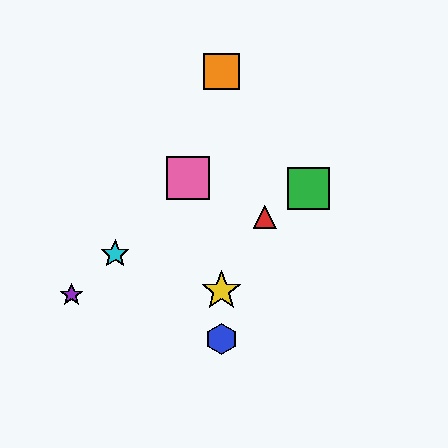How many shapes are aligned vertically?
3 shapes (the blue hexagon, the yellow star, the orange square) are aligned vertically.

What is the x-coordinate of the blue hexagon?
The blue hexagon is at x≈221.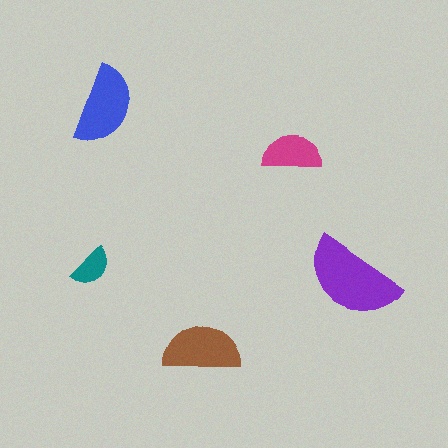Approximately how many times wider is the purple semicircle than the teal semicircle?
About 2.5 times wider.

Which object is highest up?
The blue semicircle is topmost.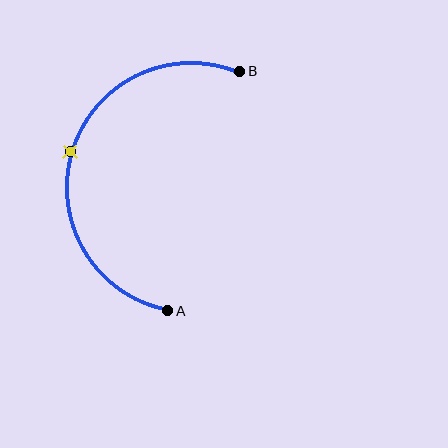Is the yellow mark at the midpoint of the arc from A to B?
Yes. The yellow mark lies on the arc at equal arc-length from both A and B — it is the arc midpoint.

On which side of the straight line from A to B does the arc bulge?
The arc bulges to the left of the straight line connecting A and B.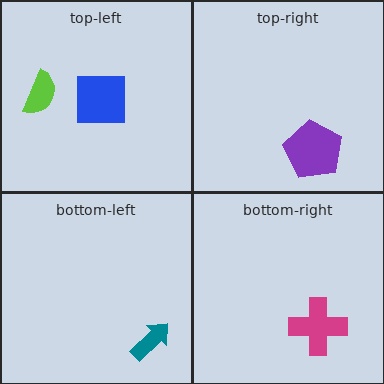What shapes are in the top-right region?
The purple pentagon.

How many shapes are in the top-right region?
1.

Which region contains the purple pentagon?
The top-right region.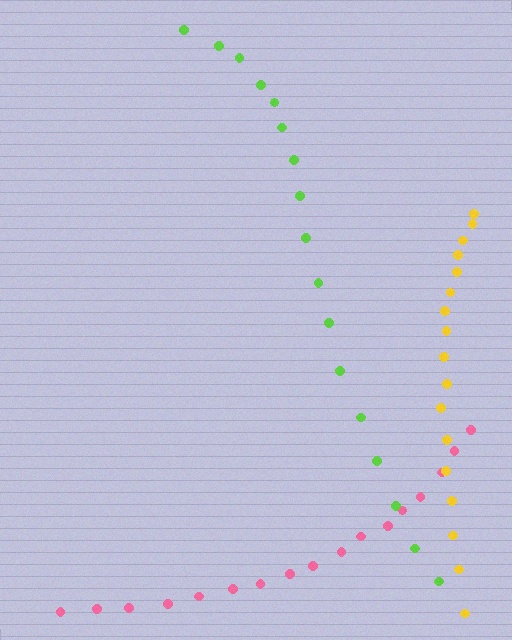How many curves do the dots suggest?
There are 3 distinct paths.